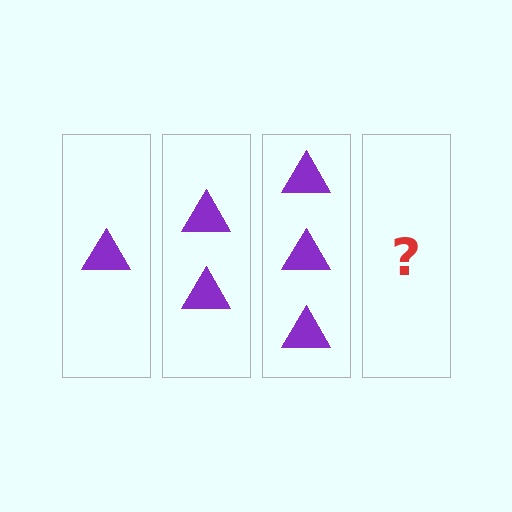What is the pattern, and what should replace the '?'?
The pattern is that each step adds one more triangle. The '?' should be 4 triangles.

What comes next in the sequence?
The next element should be 4 triangles.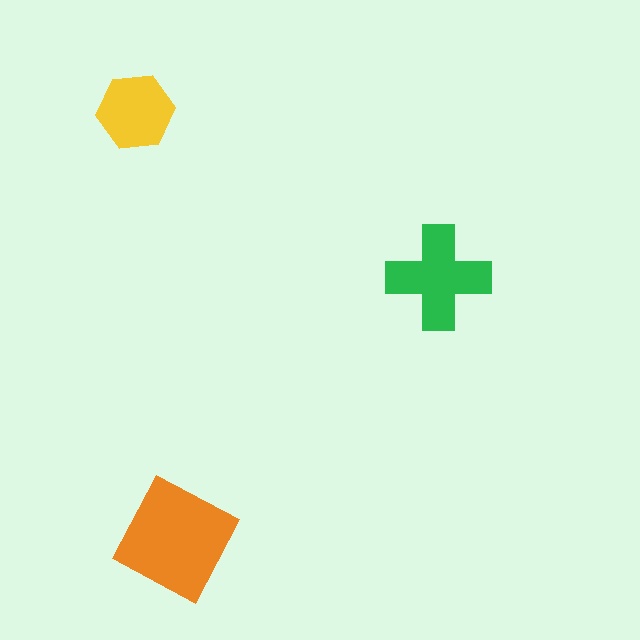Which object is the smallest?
The yellow hexagon.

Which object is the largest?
The orange square.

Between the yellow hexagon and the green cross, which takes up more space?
The green cross.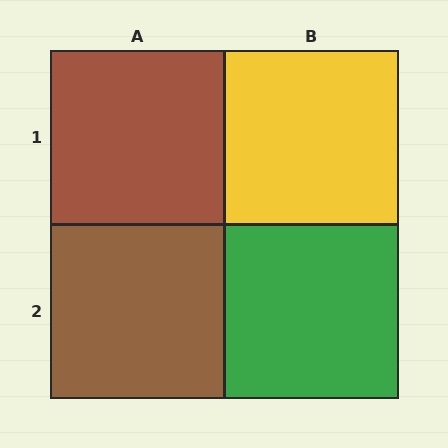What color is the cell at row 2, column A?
Brown.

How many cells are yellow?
1 cell is yellow.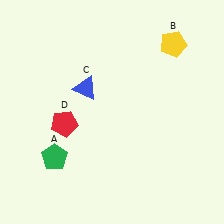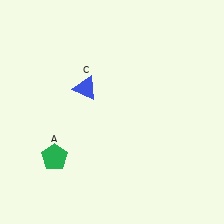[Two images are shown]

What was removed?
The yellow pentagon (B), the red pentagon (D) were removed in Image 2.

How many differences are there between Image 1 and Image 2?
There are 2 differences between the two images.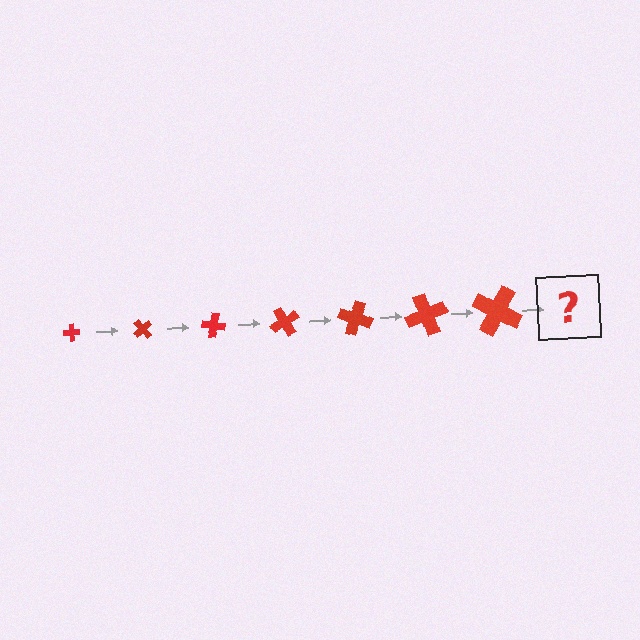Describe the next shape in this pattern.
It should be a cross, larger than the previous one and rotated 350 degrees from the start.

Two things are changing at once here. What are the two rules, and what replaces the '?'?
The two rules are that the cross grows larger each step and it rotates 50 degrees each step. The '?' should be a cross, larger than the previous one and rotated 350 degrees from the start.